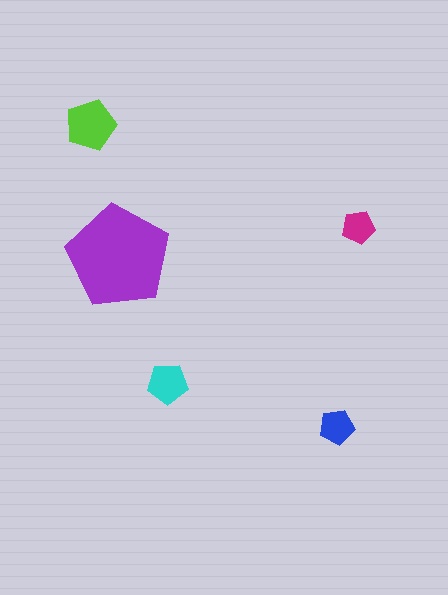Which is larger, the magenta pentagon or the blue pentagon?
The blue one.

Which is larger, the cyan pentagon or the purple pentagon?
The purple one.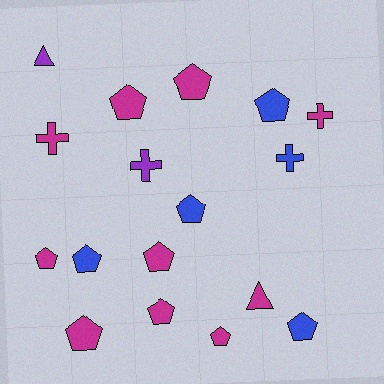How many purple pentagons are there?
There are no purple pentagons.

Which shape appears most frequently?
Pentagon, with 11 objects.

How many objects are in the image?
There are 17 objects.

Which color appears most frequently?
Magenta, with 10 objects.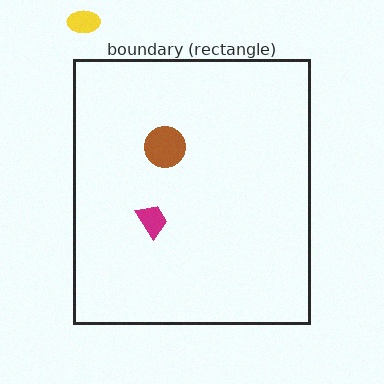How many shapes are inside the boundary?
2 inside, 1 outside.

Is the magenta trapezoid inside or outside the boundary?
Inside.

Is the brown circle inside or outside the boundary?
Inside.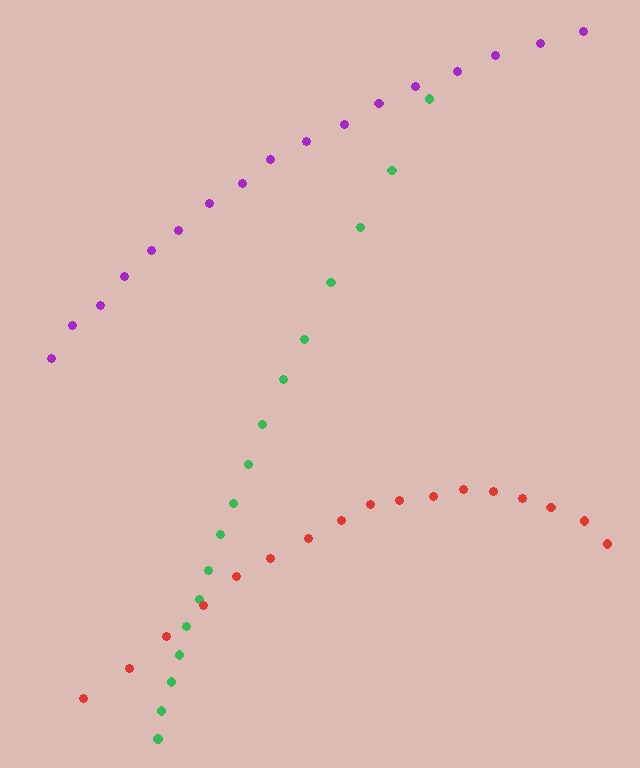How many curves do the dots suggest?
There are 3 distinct paths.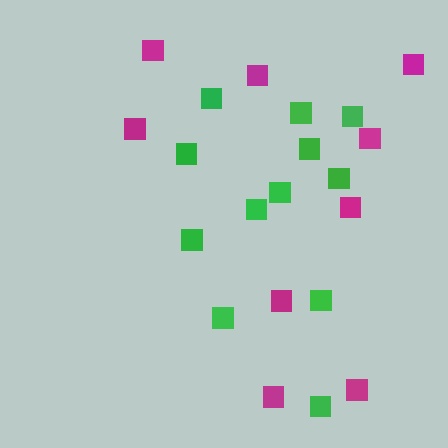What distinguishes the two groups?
There are 2 groups: one group of green squares (12) and one group of magenta squares (9).